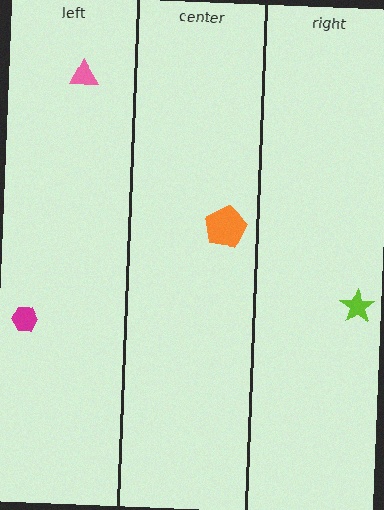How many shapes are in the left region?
2.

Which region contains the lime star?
The right region.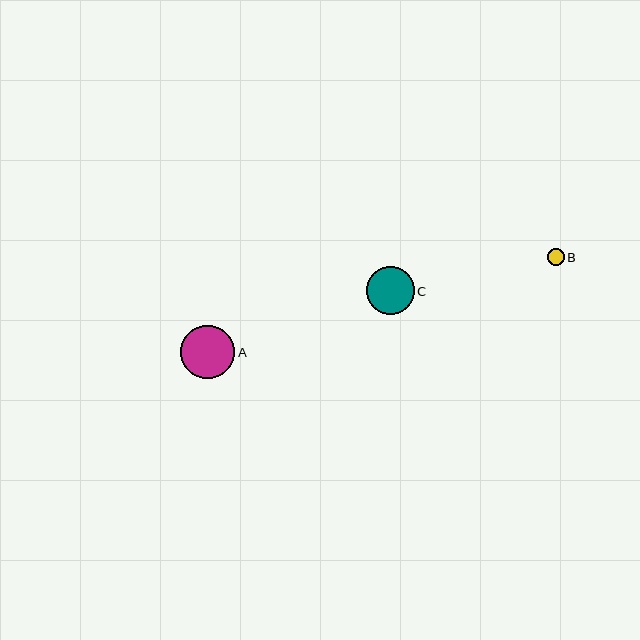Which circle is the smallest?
Circle B is the smallest with a size of approximately 16 pixels.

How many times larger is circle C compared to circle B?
Circle C is approximately 2.9 times the size of circle B.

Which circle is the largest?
Circle A is the largest with a size of approximately 54 pixels.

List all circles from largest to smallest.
From largest to smallest: A, C, B.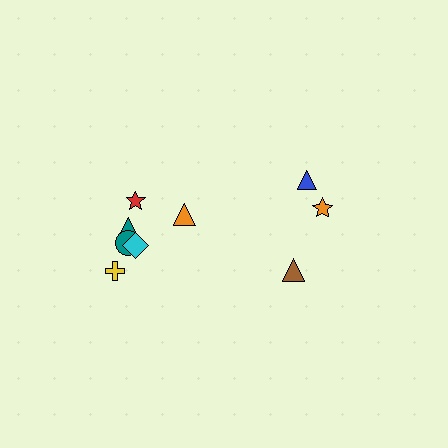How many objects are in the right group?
There are 3 objects.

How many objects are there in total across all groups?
There are 9 objects.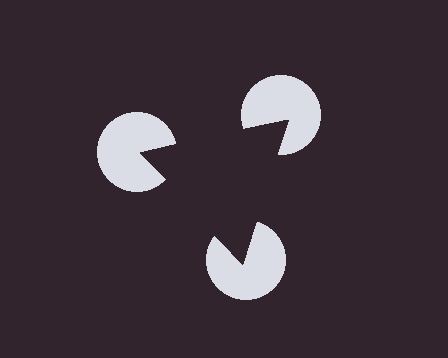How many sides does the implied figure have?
3 sides.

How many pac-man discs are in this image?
There are 3 — one at each vertex of the illusory triangle.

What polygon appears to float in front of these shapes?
An illusory triangle — its edges are inferred from the aligned wedge cuts in the pac-man discs, not physically drawn.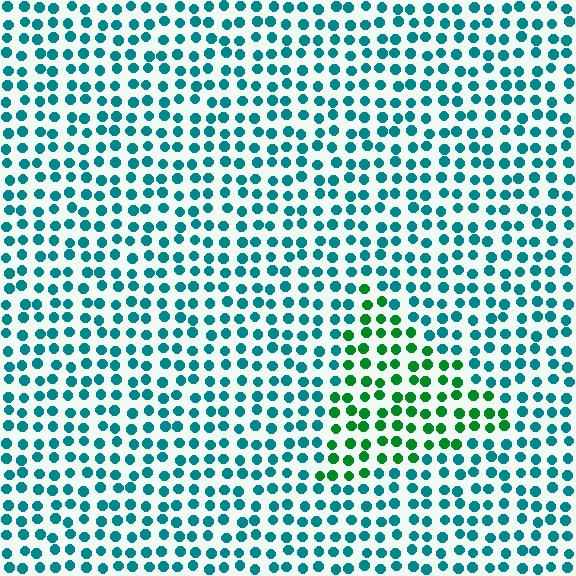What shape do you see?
I see a triangle.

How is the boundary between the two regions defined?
The boundary is defined purely by a slight shift in hue (about 45 degrees). Spacing, size, and orientation are identical on both sides.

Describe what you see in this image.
The image is filled with small teal elements in a uniform arrangement. A triangle-shaped region is visible where the elements are tinted to a slightly different hue, forming a subtle color boundary.